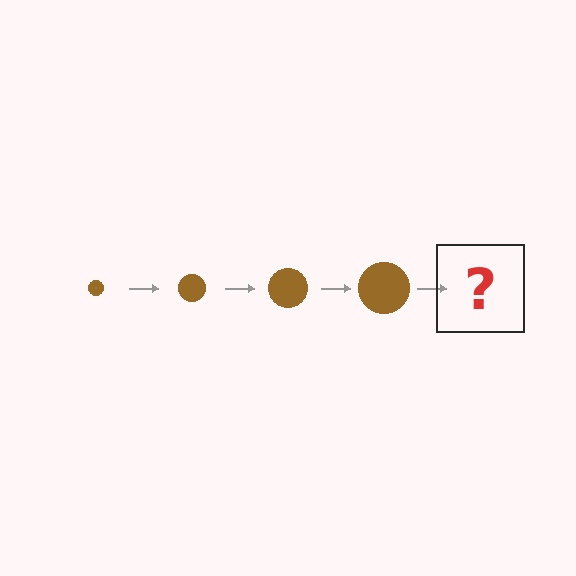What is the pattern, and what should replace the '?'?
The pattern is that the circle gets progressively larger each step. The '?' should be a brown circle, larger than the previous one.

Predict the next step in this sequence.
The next step is a brown circle, larger than the previous one.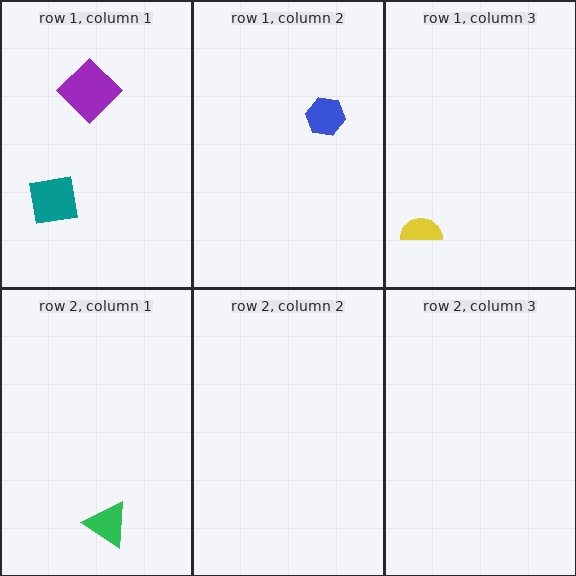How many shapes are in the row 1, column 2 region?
1.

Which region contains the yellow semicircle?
The row 1, column 3 region.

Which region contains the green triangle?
The row 2, column 1 region.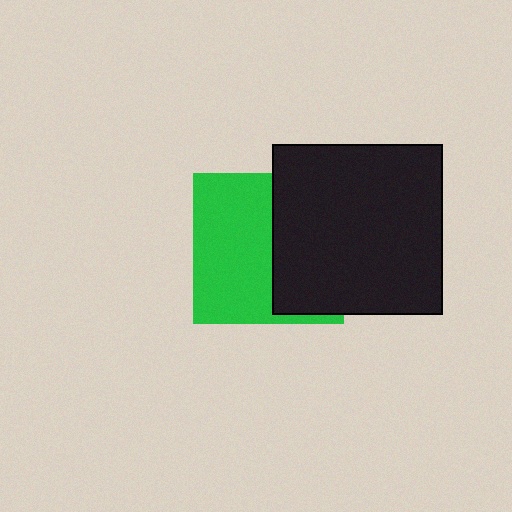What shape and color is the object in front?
The object in front is a black square.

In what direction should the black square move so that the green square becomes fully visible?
The black square should move right. That is the shortest direction to clear the overlap and leave the green square fully visible.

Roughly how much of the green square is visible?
About half of it is visible (roughly 55%).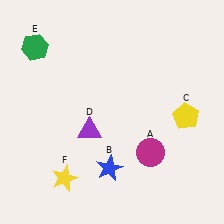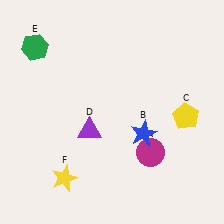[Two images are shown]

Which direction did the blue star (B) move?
The blue star (B) moved up.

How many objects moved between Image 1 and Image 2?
1 object moved between the two images.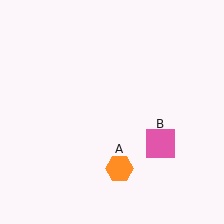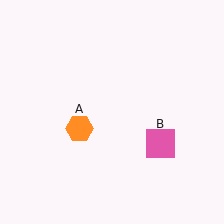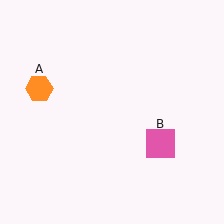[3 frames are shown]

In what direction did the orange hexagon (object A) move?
The orange hexagon (object A) moved up and to the left.